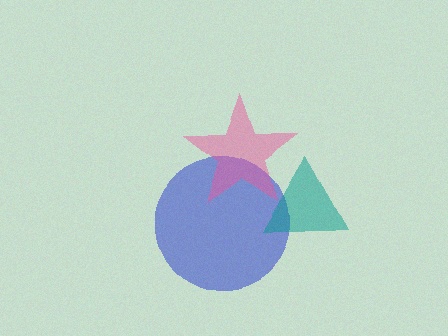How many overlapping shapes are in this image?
There are 3 overlapping shapes in the image.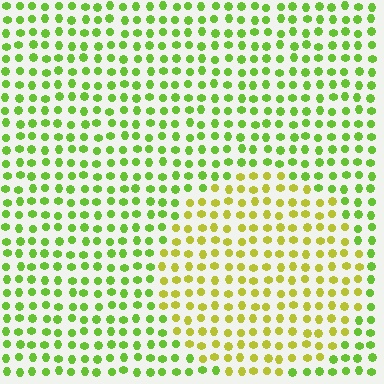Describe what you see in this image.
The image is filled with small lime elements in a uniform arrangement. A circle-shaped region is visible where the elements are tinted to a slightly different hue, forming a subtle color boundary.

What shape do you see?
I see a circle.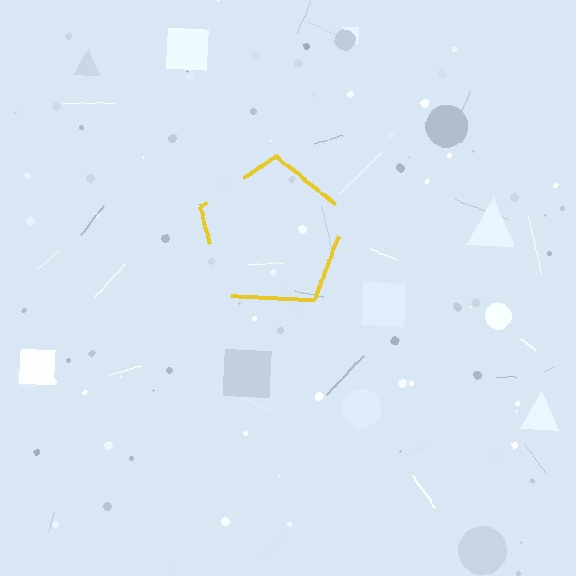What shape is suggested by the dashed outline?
The dashed outline suggests a pentagon.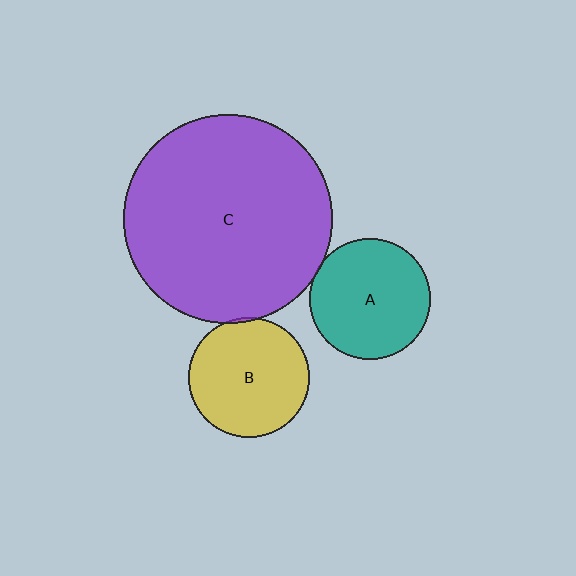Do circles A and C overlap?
Yes.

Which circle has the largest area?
Circle C (purple).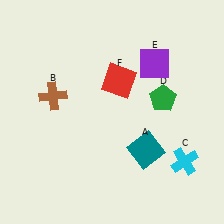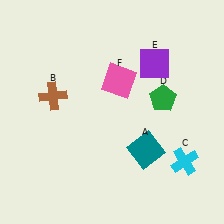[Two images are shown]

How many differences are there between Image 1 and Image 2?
There is 1 difference between the two images.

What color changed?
The square (F) changed from red in Image 1 to pink in Image 2.